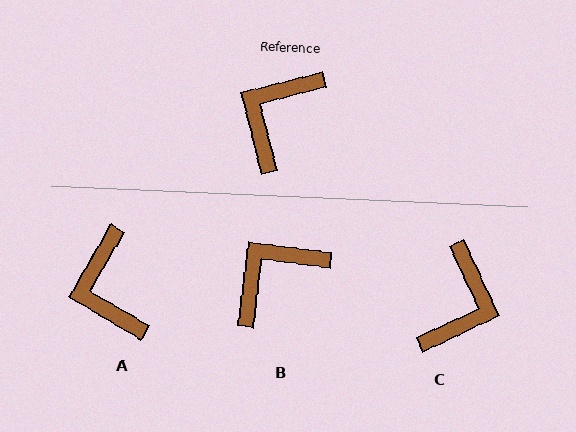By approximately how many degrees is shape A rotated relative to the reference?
Approximately 45 degrees counter-clockwise.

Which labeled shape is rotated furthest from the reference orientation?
C, about 169 degrees away.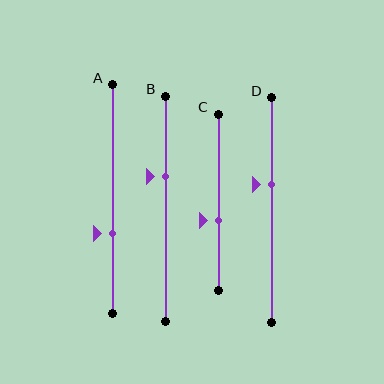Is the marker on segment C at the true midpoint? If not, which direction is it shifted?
No, the marker on segment C is shifted downward by about 11% of the segment length.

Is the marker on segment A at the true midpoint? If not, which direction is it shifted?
No, the marker on segment A is shifted downward by about 15% of the segment length.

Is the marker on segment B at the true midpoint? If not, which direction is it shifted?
No, the marker on segment B is shifted upward by about 14% of the segment length.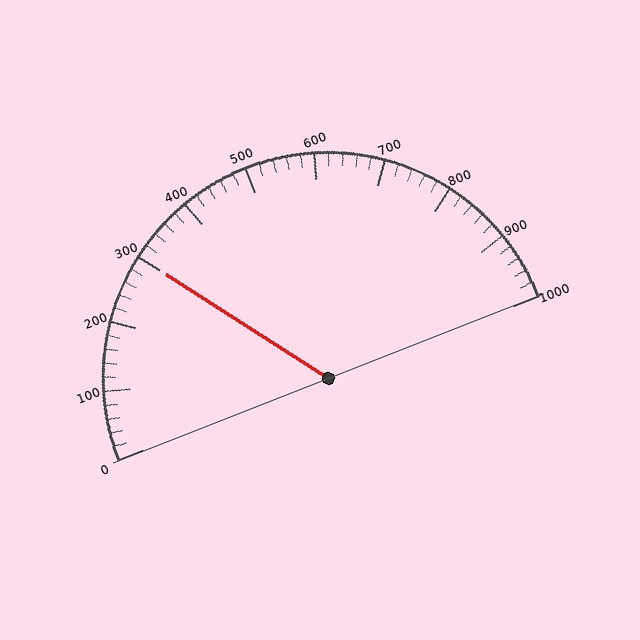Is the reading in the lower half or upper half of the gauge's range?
The reading is in the lower half of the range (0 to 1000).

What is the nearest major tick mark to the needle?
The nearest major tick mark is 300.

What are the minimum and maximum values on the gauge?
The gauge ranges from 0 to 1000.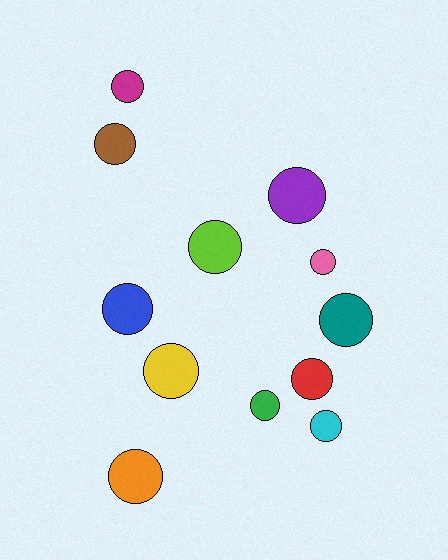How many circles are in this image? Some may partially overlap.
There are 12 circles.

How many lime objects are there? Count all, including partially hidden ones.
There is 1 lime object.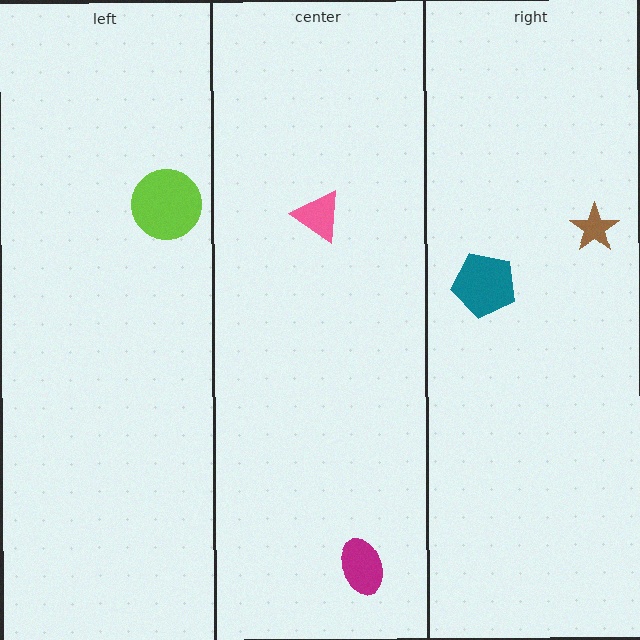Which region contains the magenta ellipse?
The center region.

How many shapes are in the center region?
2.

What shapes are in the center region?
The magenta ellipse, the pink triangle.